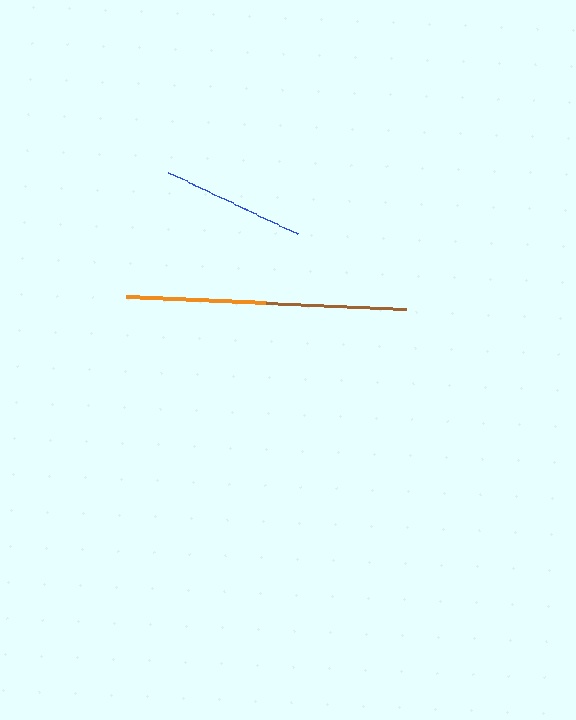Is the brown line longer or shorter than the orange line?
The brown line is longer than the orange line.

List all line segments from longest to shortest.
From longest to shortest: brown, blue, orange.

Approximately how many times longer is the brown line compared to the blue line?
The brown line is approximately 1.7 times the length of the blue line.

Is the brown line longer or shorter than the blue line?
The brown line is longer than the blue line.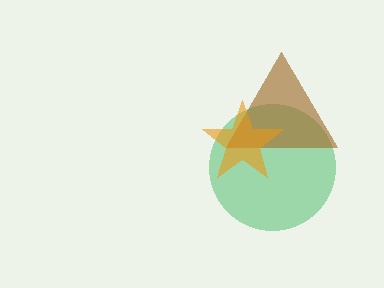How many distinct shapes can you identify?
There are 3 distinct shapes: a green circle, a brown triangle, an orange star.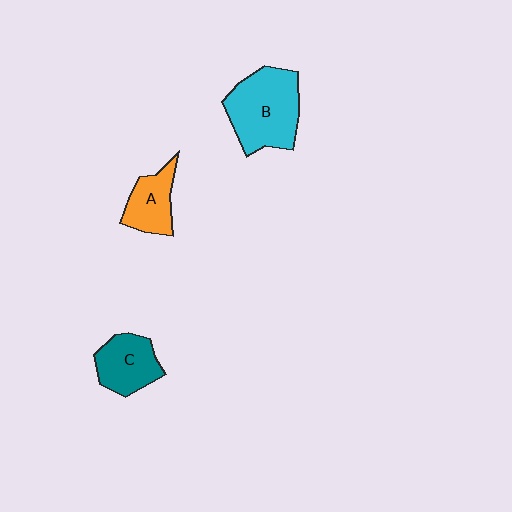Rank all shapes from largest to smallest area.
From largest to smallest: B (cyan), C (teal), A (orange).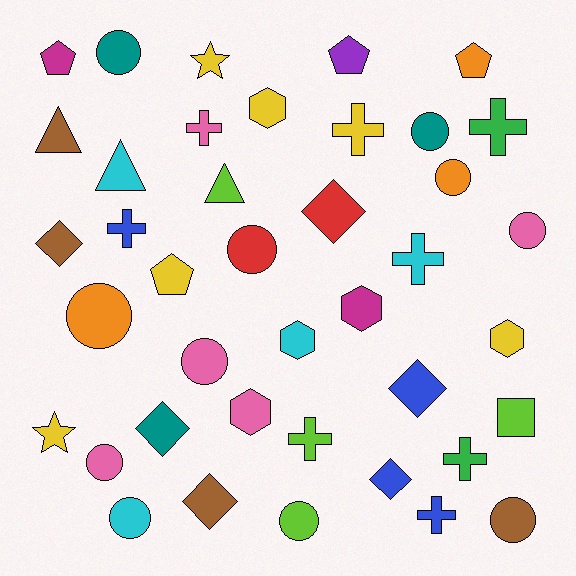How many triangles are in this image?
There are 3 triangles.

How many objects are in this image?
There are 40 objects.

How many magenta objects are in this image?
There are 2 magenta objects.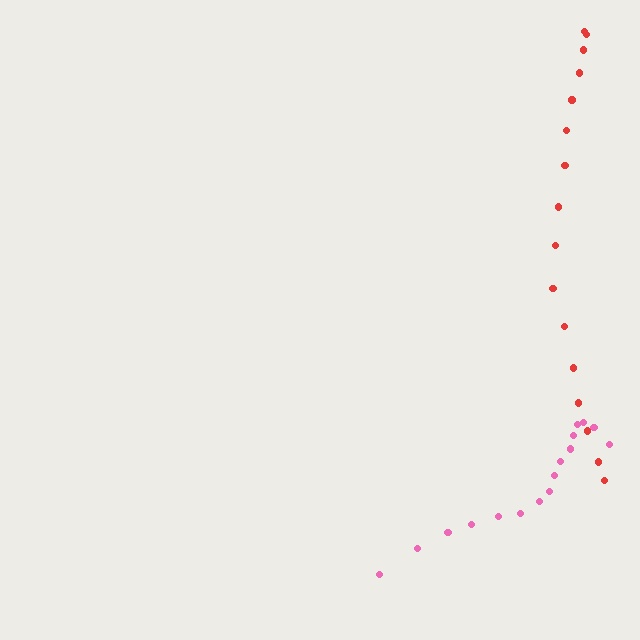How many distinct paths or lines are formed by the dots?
There are 2 distinct paths.